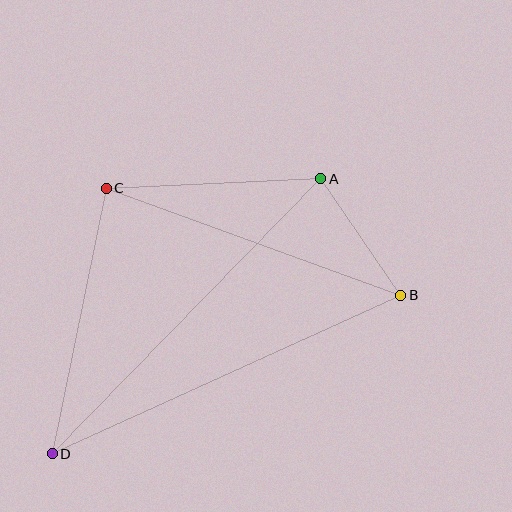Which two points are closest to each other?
Points A and B are closest to each other.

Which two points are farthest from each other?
Points A and D are farthest from each other.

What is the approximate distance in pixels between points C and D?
The distance between C and D is approximately 271 pixels.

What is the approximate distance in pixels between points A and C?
The distance between A and C is approximately 215 pixels.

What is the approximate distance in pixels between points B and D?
The distance between B and D is approximately 383 pixels.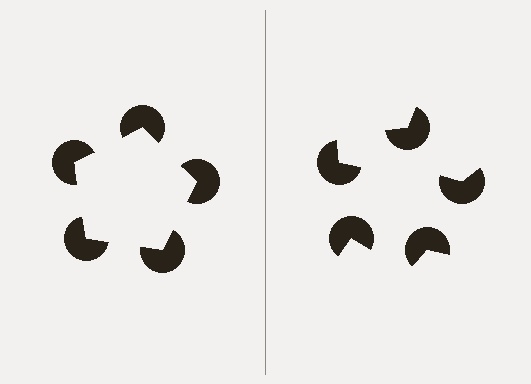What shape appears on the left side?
An illusory pentagon.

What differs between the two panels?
The pac-man discs are positioned identically on both sides; only the wedge orientations differ. On the left they align to a pentagon; on the right they are misaligned.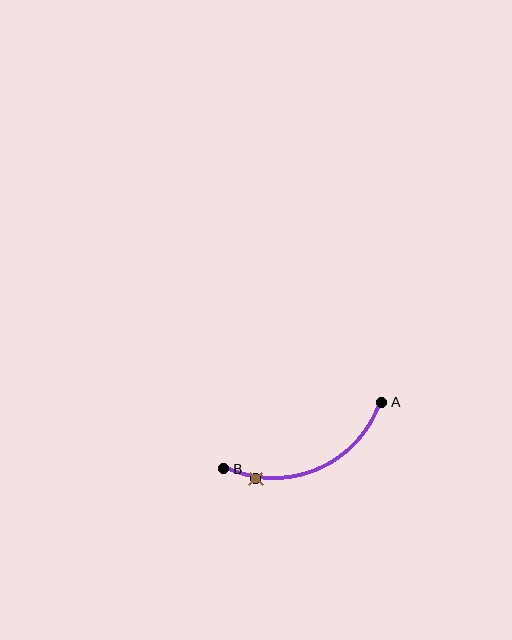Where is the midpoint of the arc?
The arc midpoint is the point on the curve farthest from the straight line joining A and B. It sits below that line.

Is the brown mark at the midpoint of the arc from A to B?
No. The brown mark lies on the arc but is closer to endpoint B. The arc midpoint would be at the point on the curve equidistant along the arc from both A and B.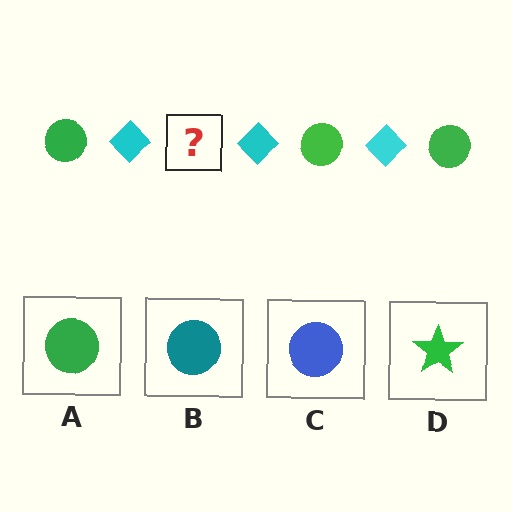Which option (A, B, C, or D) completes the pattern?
A.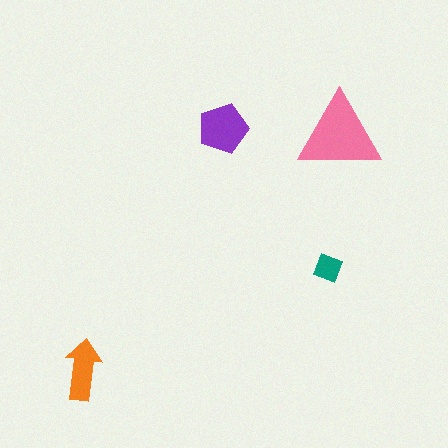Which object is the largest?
The pink triangle.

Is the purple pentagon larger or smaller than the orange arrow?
Larger.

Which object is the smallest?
The teal diamond.